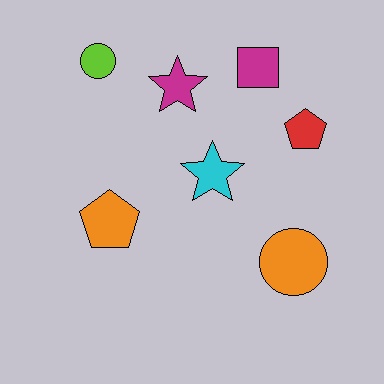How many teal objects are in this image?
There are no teal objects.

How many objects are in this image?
There are 7 objects.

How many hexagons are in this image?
There are no hexagons.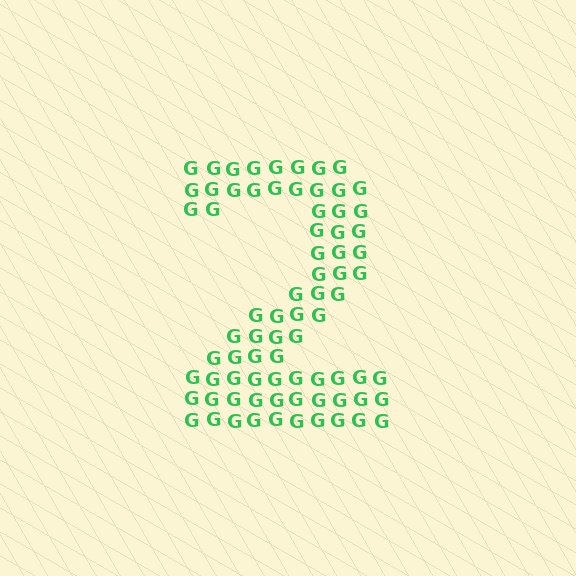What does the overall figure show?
The overall figure shows the digit 2.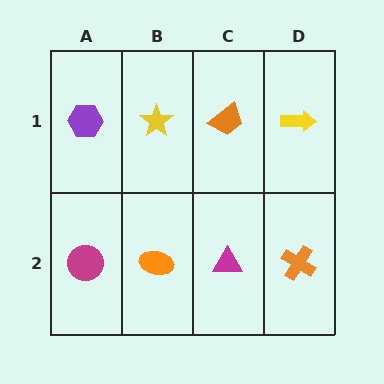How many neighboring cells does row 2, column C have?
3.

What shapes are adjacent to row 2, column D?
A yellow arrow (row 1, column D), a magenta triangle (row 2, column C).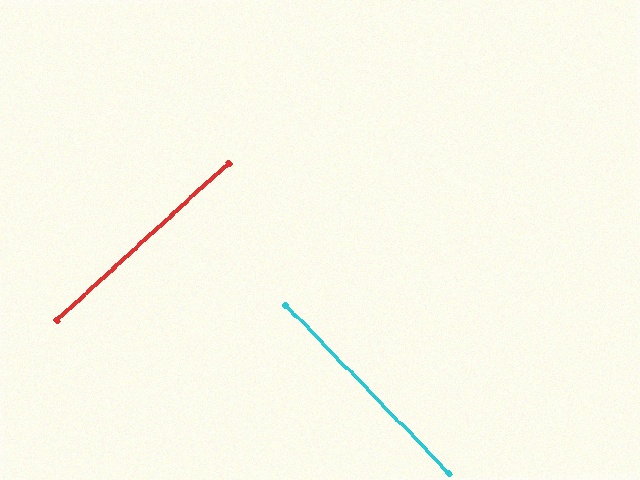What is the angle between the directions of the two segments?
Approximately 88 degrees.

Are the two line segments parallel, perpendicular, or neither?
Perpendicular — they meet at approximately 88°.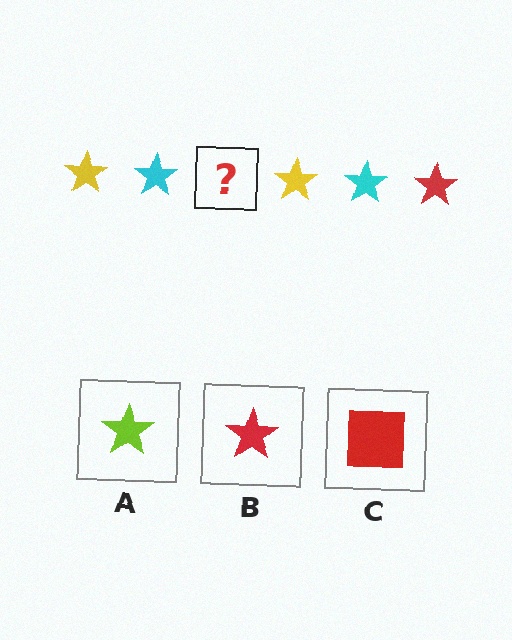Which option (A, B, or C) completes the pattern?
B.